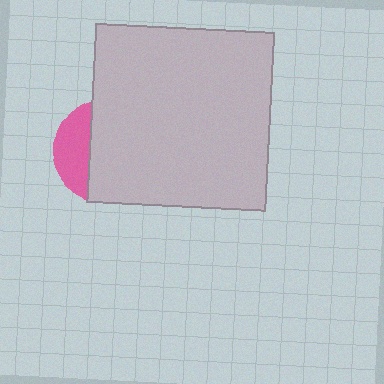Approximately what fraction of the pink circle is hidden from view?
Roughly 69% of the pink circle is hidden behind the light gray square.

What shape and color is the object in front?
The object in front is a light gray square.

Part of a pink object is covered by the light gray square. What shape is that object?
It is a circle.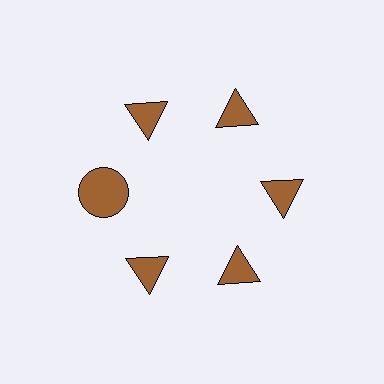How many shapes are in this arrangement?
There are 6 shapes arranged in a ring pattern.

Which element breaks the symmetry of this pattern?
The brown circle at roughly the 9 o'clock position breaks the symmetry. All other shapes are brown triangles.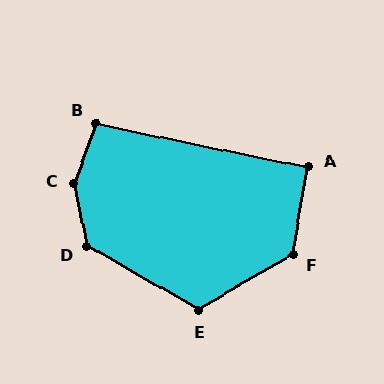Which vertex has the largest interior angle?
C, at approximately 149 degrees.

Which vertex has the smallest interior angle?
A, at approximately 92 degrees.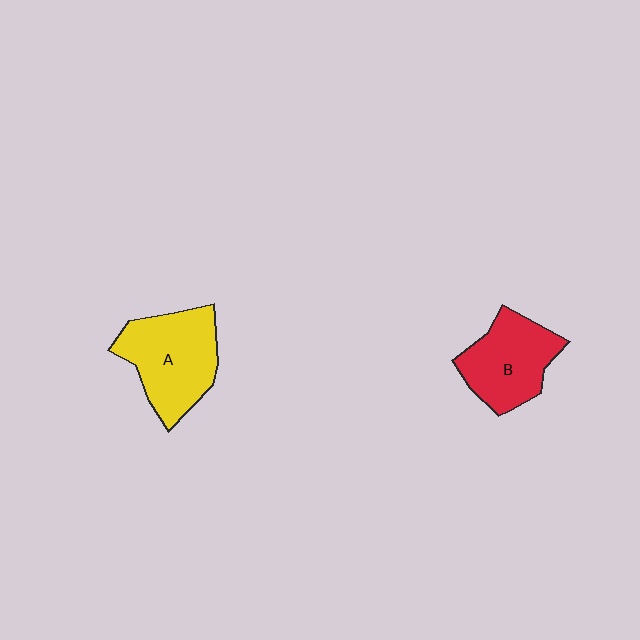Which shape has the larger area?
Shape A (yellow).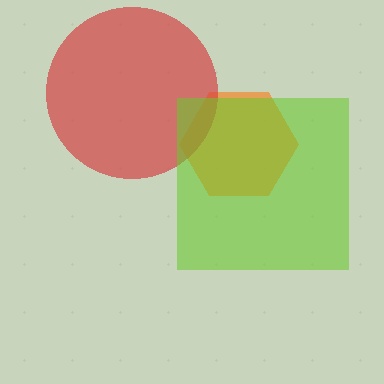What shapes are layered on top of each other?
The layered shapes are: an orange hexagon, a red circle, a lime square.